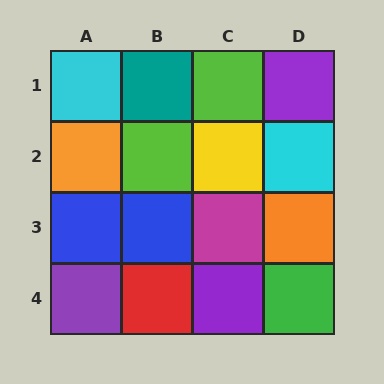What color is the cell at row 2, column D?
Cyan.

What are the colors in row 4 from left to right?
Purple, red, purple, green.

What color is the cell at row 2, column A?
Orange.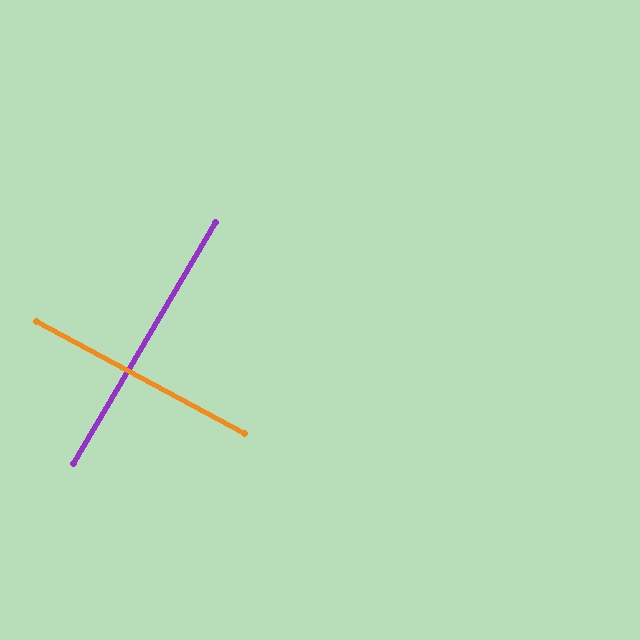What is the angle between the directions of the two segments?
Approximately 88 degrees.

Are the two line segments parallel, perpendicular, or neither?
Perpendicular — they meet at approximately 88°.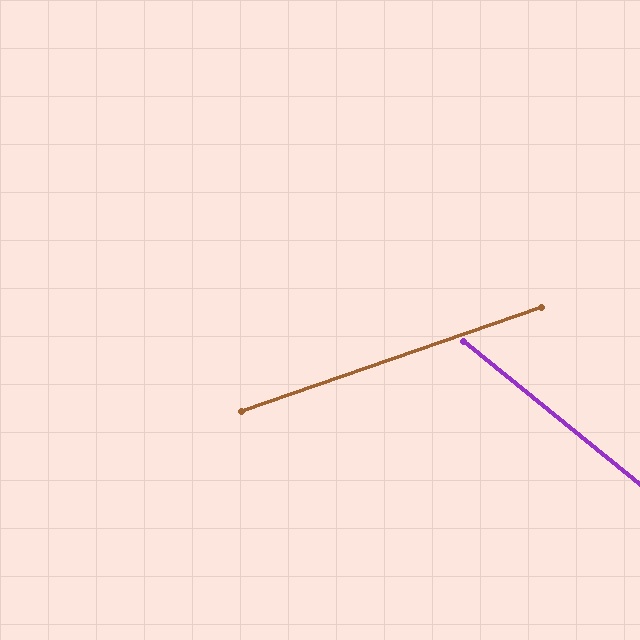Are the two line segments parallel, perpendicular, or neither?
Neither parallel nor perpendicular — they differ by about 58°.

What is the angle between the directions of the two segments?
Approximately 58 degrees.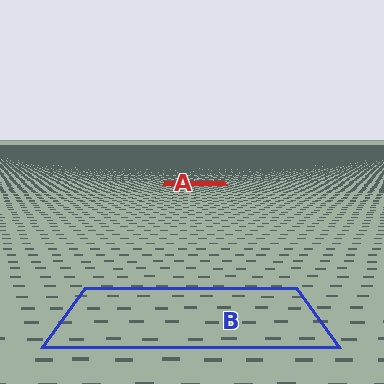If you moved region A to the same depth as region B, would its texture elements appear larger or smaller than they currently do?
They would appear larger. At a closer depth, the same texture elements are projected at a bigger on-screen size.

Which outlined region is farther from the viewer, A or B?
Region A is farther from the viewer — the texture elements inside it appear smaller and more densely packed.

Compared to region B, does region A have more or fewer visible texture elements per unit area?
Region A has more texture elements per unit area — they are packed more densely because it is farther away.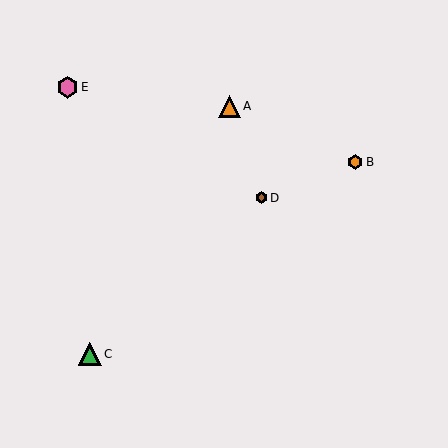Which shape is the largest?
The green triangle (labeled C) is the largest.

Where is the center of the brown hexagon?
The center of the brown hexagon is at (261, 198).